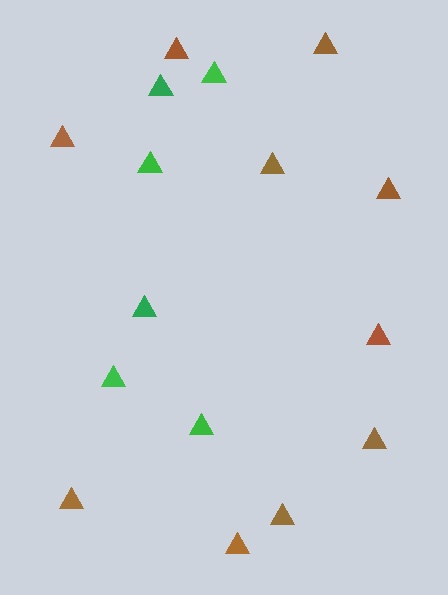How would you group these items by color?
There are 2 groups: one group of brown triangles (10) and one group of green triangles (6).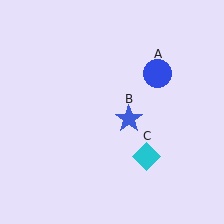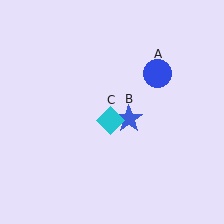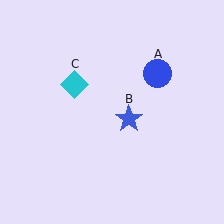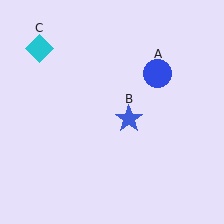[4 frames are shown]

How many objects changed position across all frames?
1 object changed position: cyan diamond (object C).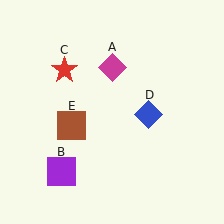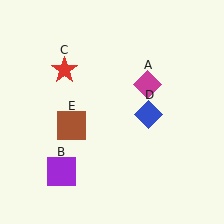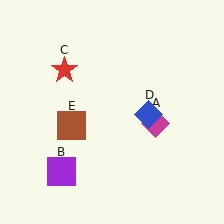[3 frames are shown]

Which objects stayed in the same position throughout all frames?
Purple square (object B) and red star (object C) and blue diamond (object D) and brown square (object E) remained stationary.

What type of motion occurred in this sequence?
The magenta diamond (object A) rotated clockwise around the center of the scene.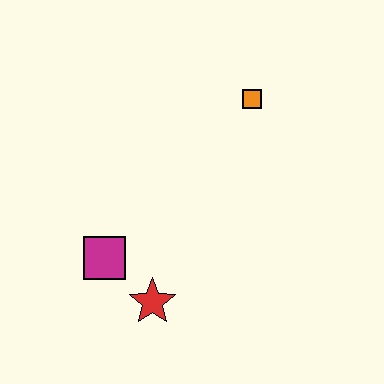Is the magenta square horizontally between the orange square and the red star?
No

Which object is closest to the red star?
The magenta square is closest to the red star.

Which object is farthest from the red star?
The orange square is farthest from the red star.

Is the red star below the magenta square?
Yes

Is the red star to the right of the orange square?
No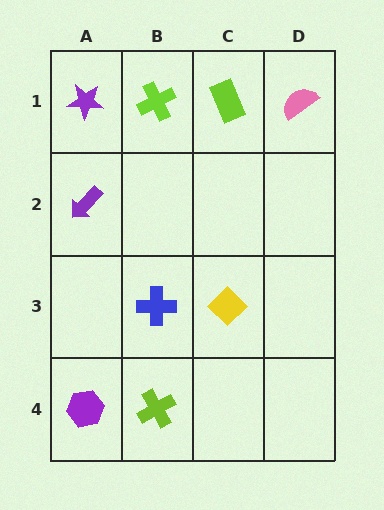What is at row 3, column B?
A blue cross.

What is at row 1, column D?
A pink semicircle.